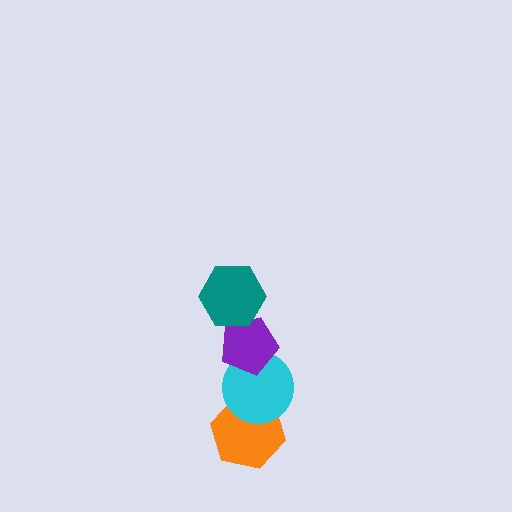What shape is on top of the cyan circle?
The purple pentagon is on top of the cyan circle.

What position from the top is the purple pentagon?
The purple pentagon is 2nd from the top.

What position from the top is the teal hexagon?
The teal hexagon is 1st from the top.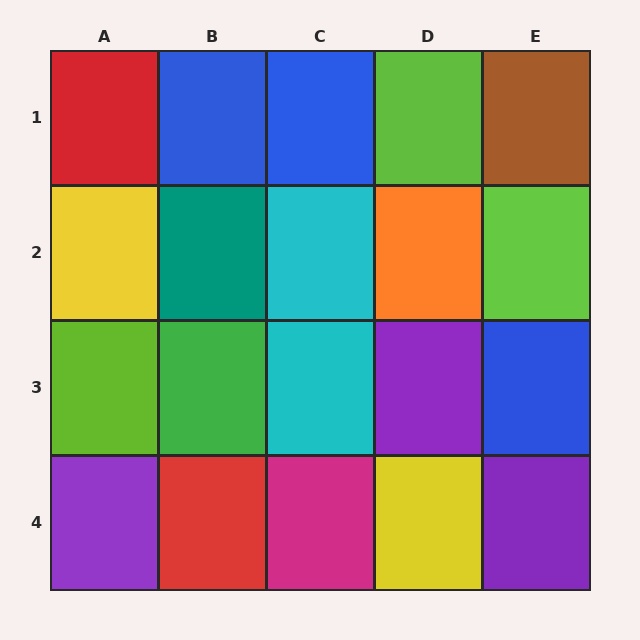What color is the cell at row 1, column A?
Red.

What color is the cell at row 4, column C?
Magenta.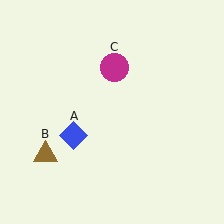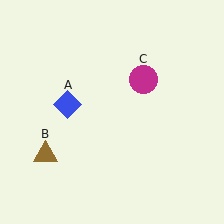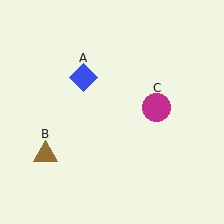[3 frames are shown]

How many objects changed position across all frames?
2 objects changed position: blue diamond (object A), magenta circle (object C).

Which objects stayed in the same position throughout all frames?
Brown triangle (object B) remained stationary.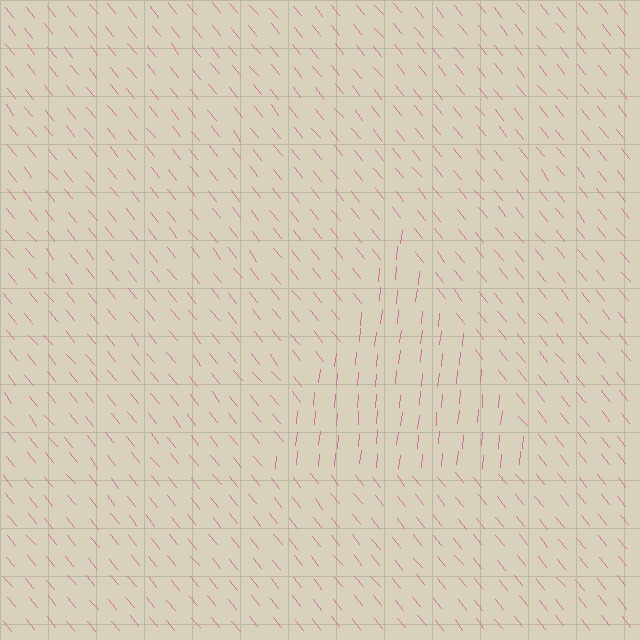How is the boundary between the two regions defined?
The boundary is defined purely by a change in line orientation (approximately 45 degrees difference). All lines are the same color and thickness.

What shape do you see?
I see a triangle.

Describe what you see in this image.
The image is filled with small pink line segments. A triangle region in the image has lines oriented differently from the surrounding lines, creating a visible texture boundary.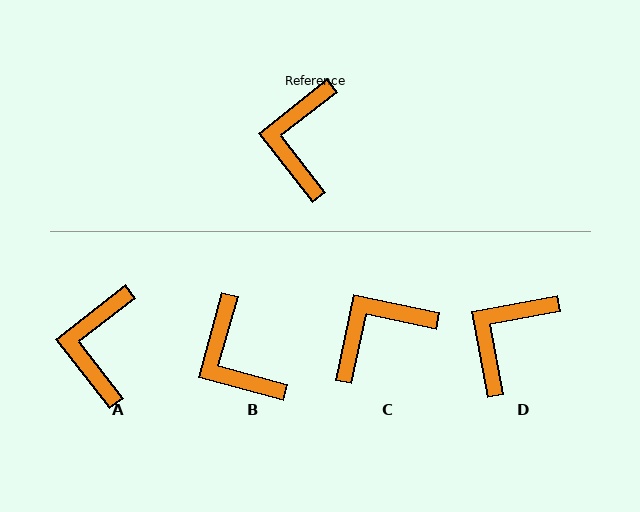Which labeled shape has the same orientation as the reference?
A.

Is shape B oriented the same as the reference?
No, it is off by about 36 degrees.